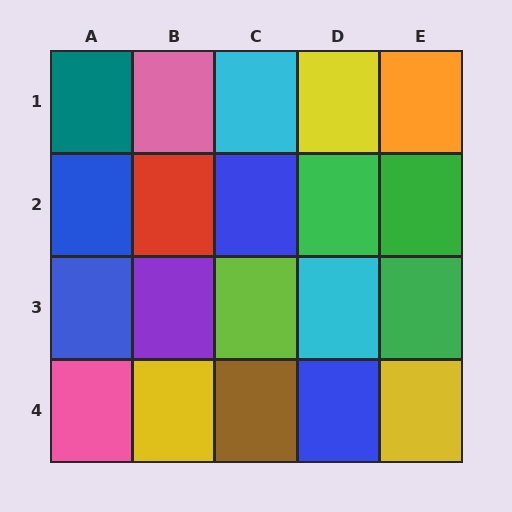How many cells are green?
3 cells are green.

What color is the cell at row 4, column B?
Yellow.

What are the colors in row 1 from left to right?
Teal, pink, cyan, yellow, orange.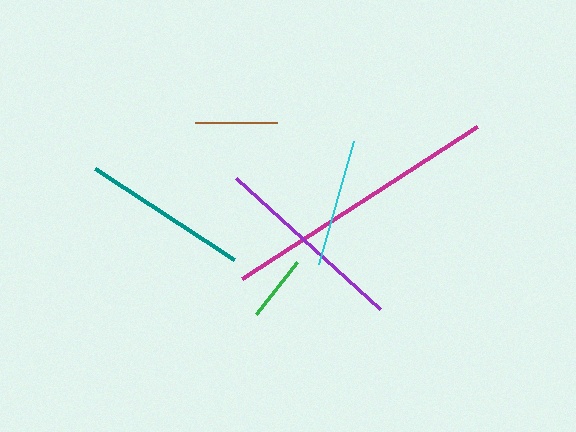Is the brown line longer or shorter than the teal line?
The teal line is longer than the brown line.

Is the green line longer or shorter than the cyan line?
The cyan line is longer than the green line.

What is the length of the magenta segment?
The magenta segment is approximately 279 pixels long.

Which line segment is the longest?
The magenta line is the longest at approximately 279 pixels.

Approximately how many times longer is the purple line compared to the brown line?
The purple line is approximately 2.4 times the length of the brown line.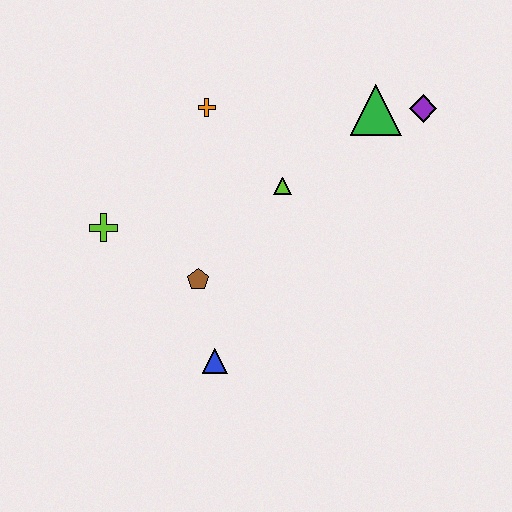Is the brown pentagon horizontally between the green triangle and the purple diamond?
No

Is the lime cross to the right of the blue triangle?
No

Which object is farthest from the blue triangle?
The purple diamond is farthest from the blue triangle.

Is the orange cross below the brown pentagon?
No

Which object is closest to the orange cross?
The lime triangle is closest to the orange cross.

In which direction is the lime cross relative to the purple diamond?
The lime cross is to the left of the purple diamond.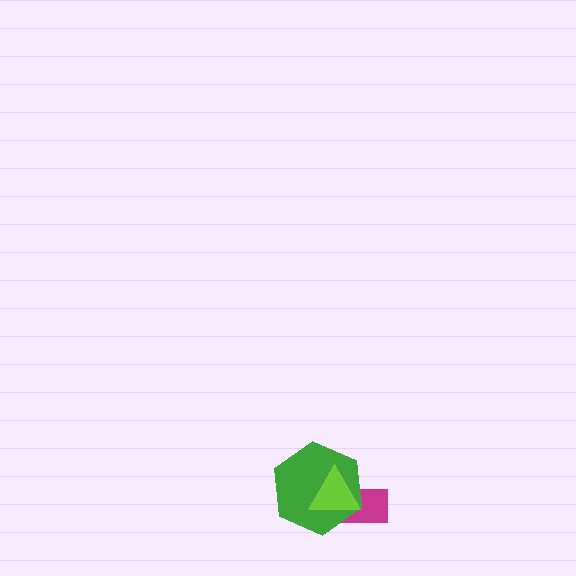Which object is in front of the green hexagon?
The lime triangle is in front of the green hexagon.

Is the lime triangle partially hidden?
No, no other shape covers it.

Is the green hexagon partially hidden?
Yes, it is partially covered by another shape.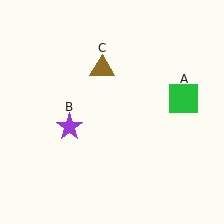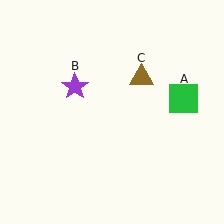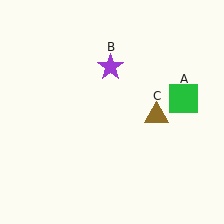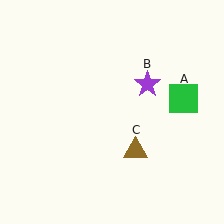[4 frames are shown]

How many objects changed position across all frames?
2 objects changed position: purple star (object B), brown triangle (object C).